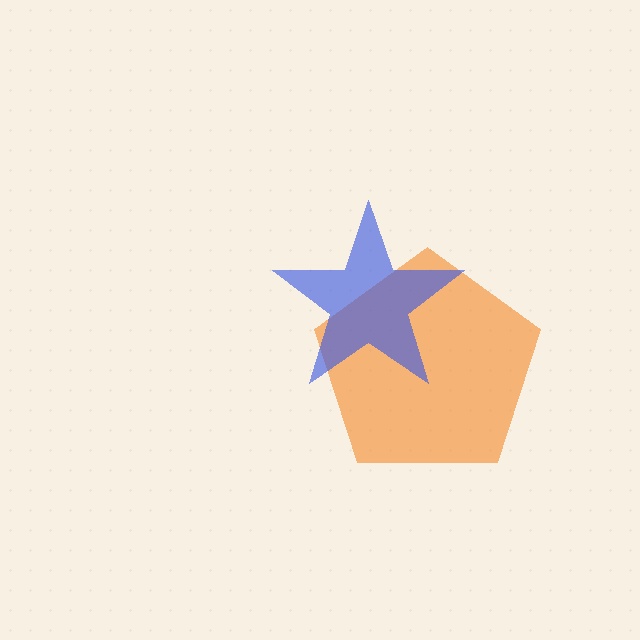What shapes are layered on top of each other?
The layered shapes are: an orange pentagon, a blue star.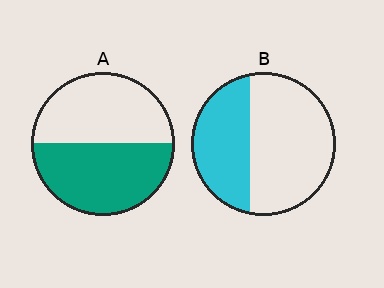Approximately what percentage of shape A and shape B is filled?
A is approximately 50% and B is approximately 40%.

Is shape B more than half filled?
No.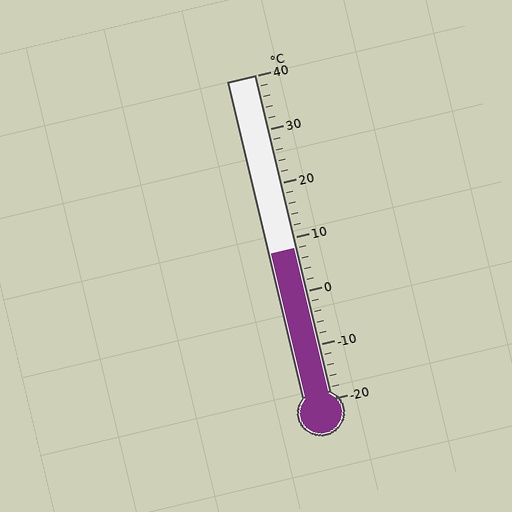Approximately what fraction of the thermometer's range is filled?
The thermometer is filled to approximately 45% of its range.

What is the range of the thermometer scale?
The thermometer scale ranges from -20°C to 40°C.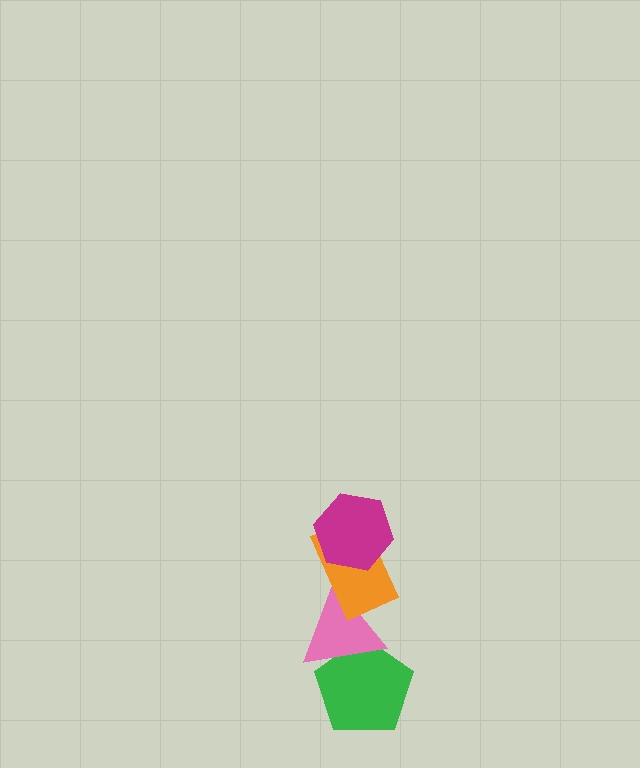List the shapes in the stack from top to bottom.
From top to bottom: the magenta hexagon, the orange rectangle, the pink triangle, the green pentagon.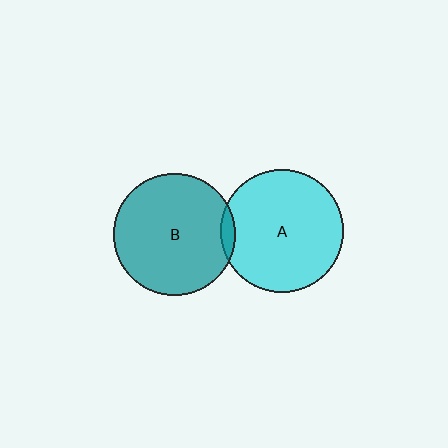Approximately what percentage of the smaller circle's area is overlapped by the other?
Approximately 5%.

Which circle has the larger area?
Circle A (cyan).